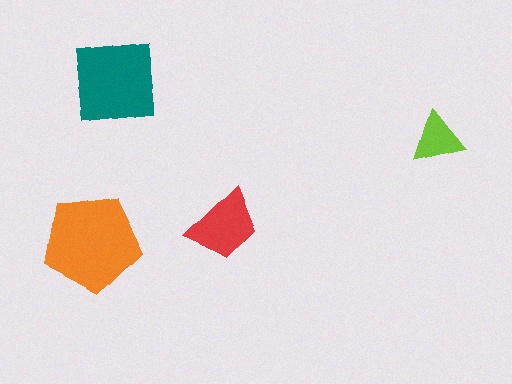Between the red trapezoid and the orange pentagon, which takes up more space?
The orange pentagon.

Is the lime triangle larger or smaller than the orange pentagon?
Smaller.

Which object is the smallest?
The lime triangle.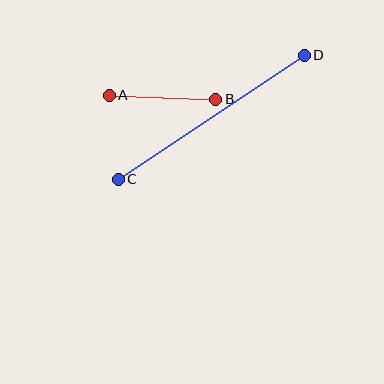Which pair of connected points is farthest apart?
Points C and D are farthest apart.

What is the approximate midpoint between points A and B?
The midpoint is at approximately (163, 97) pixels.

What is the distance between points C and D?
The distance is approximately 223 pixels.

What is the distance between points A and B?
The distance is approximately 107 pixels.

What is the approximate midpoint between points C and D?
The midpoint is at approximately (211, 117) pixels.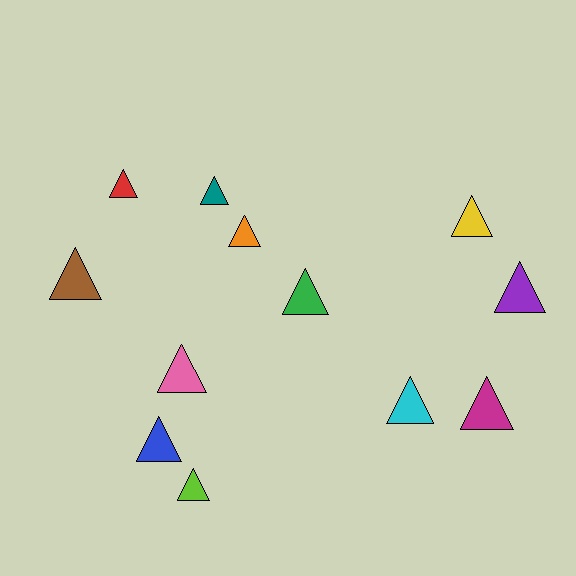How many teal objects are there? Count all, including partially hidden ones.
There is 1 teal object.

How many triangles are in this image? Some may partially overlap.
There are 12 triangles.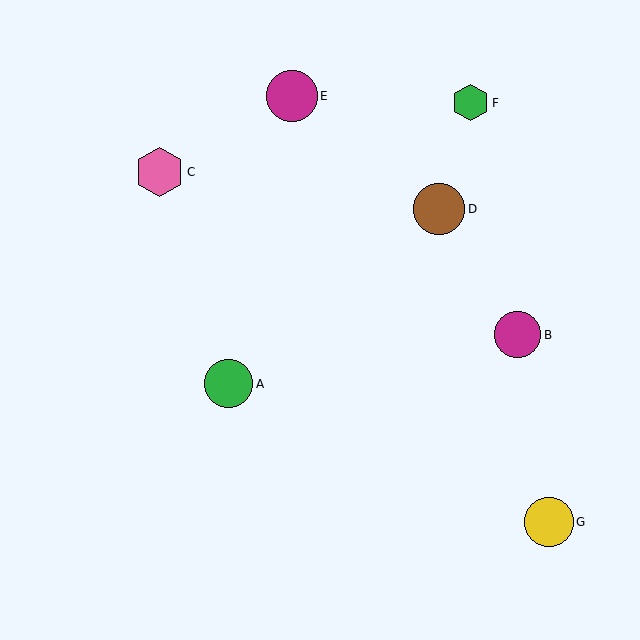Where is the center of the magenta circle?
The center of the magenta circle is at (292, 96).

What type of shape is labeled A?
Shape A is a green circle.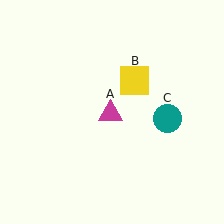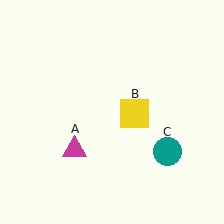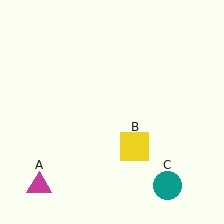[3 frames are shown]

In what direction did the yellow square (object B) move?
The yellow square (object B) moved down.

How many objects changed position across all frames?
3 objects changed position: magenta triangle (object A), yellow square (object B), teal circle (object C).